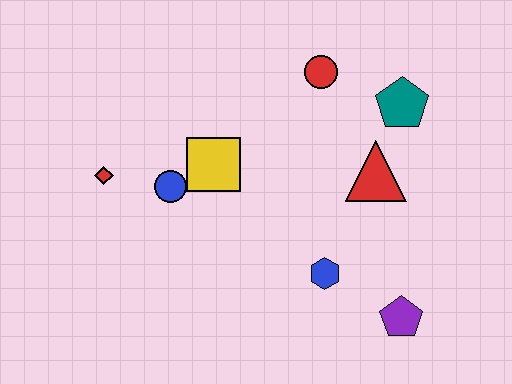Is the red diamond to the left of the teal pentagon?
Yes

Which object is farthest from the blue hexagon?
The red diamond is farthest from the blue hexagon.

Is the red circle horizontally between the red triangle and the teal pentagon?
No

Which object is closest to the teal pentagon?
The red triangle is closest to the teal pentagon.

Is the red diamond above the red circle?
No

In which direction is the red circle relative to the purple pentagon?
The red circle is above the purple pentagon.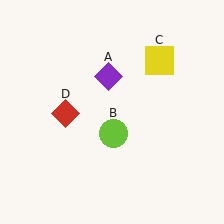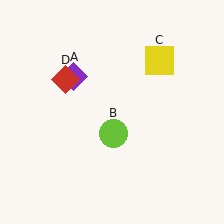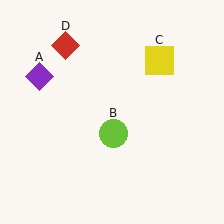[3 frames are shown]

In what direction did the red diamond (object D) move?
The red diamond (object D) moved up.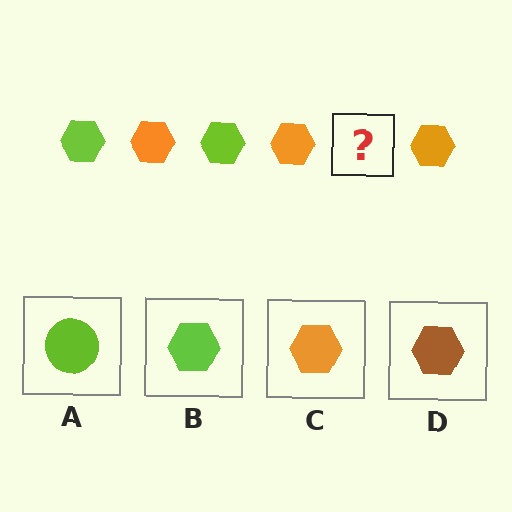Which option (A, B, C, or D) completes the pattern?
B.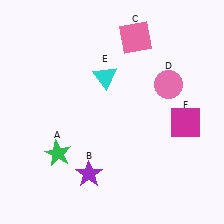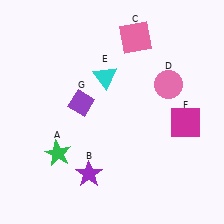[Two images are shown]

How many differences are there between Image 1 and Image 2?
There is 1 difference between the two images.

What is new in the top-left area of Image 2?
A purple diamond (G) was added in the top-left area of Image 2.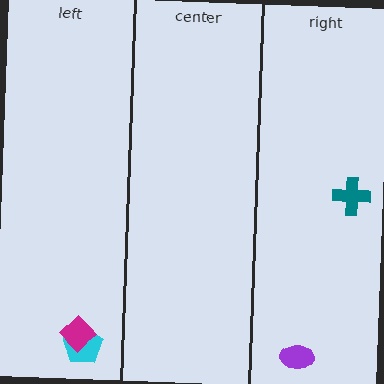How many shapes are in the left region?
2.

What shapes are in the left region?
The cyan pentagon, the magenta diamond.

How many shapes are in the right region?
2.